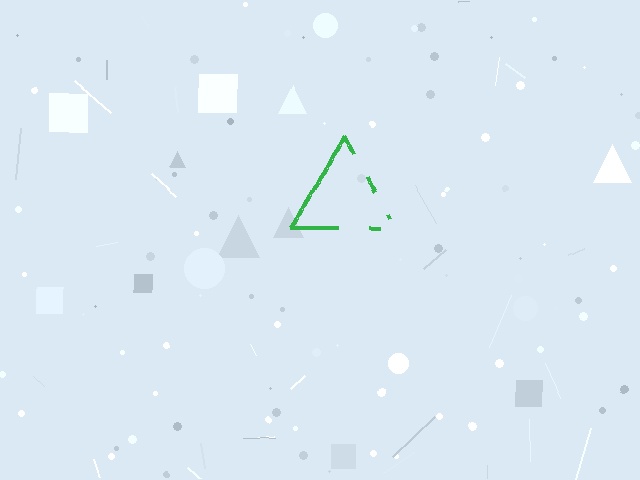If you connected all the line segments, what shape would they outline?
They would outline a triangle.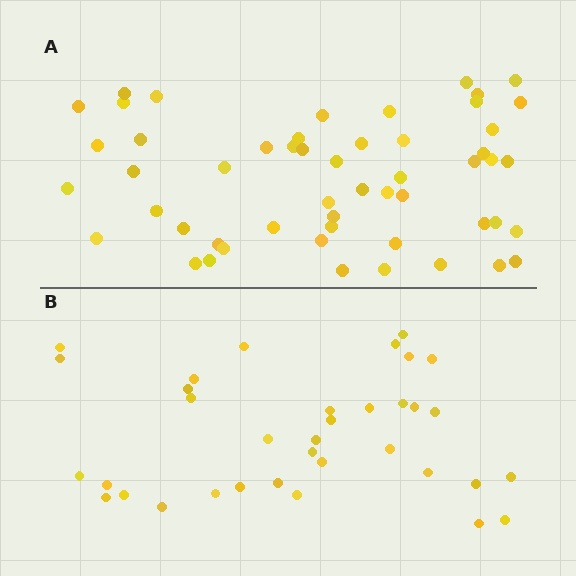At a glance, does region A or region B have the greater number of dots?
Region A (the top region) has more dots.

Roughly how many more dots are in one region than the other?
Region A has approximately 20 more dots than region B.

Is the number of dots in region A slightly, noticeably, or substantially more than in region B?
Region A has substantially more. The ratio is roughly 1.5 to 1.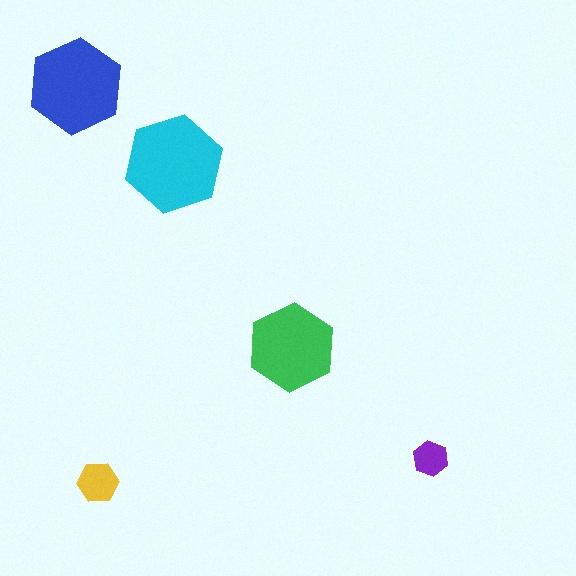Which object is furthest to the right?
The purple hexagon is rightmost.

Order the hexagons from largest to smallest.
the cyan one, the blue one, the green one, the yellow one, the purple one.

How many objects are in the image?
There are 5 objects in the image.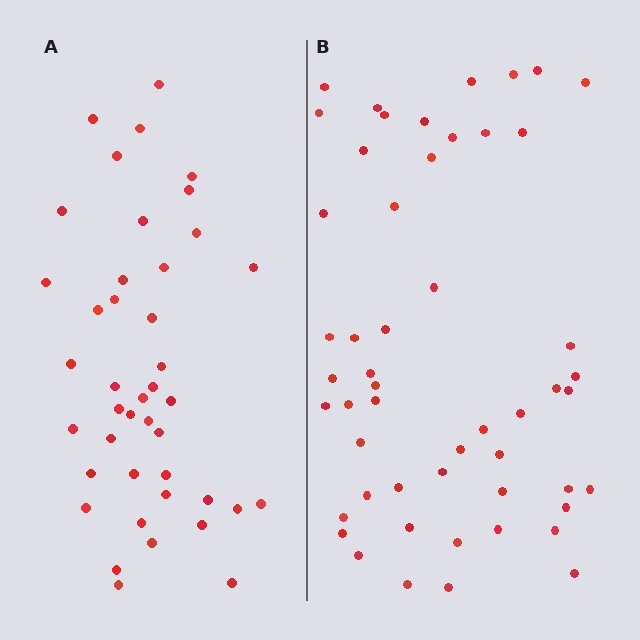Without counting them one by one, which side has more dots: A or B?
Region B (the right region) has more dots.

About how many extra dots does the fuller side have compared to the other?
Region B has roughly 10 or so more dots than region A.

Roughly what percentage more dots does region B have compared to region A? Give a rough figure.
About 25% more.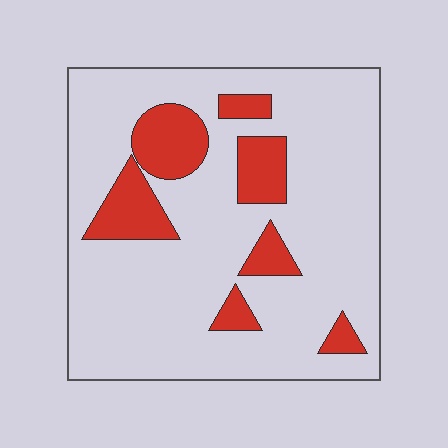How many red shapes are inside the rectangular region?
7.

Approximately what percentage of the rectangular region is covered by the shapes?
Approximately 20%.